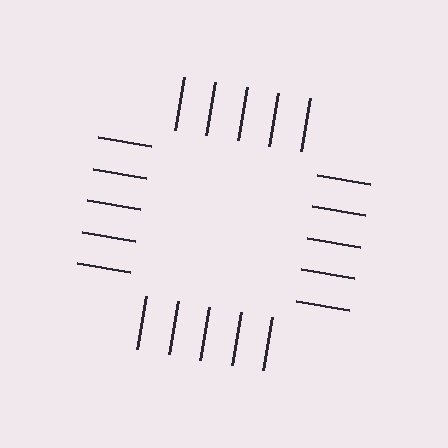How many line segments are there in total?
20 — 5 along each of the 4 edges.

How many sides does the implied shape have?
4 sides — the line-ends trace a square.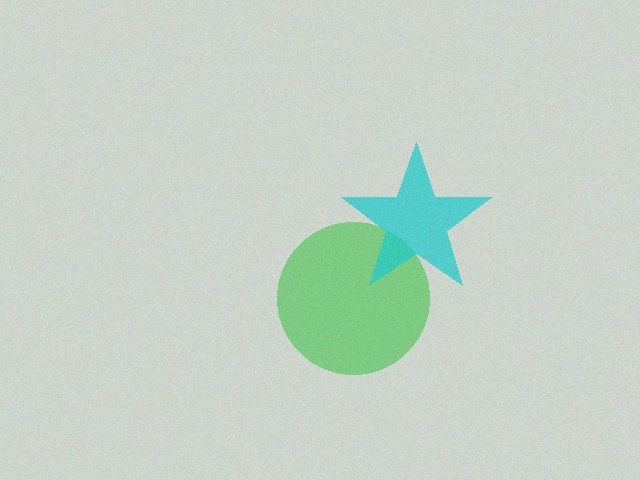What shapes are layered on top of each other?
The layered shapes are: a green circle, a cyan star.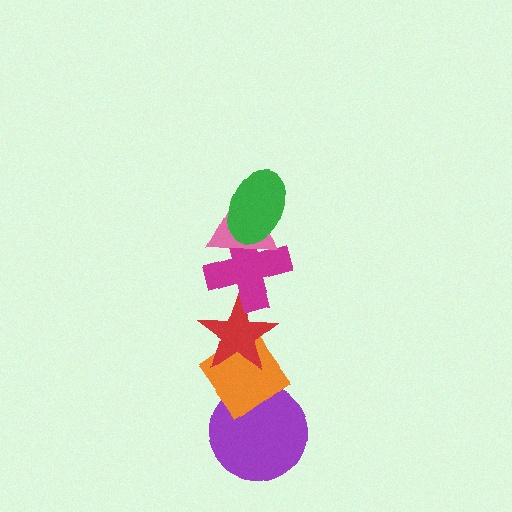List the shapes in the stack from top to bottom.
From top to bottom: the green ellipse, the pink triangle, the magenta cross, the red star, the orange diamond, the purple circle.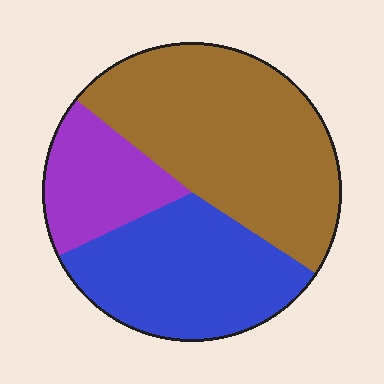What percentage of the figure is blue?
Blue takes up about one third (1/3) of the figure.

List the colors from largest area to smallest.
From largest to smallest: brown, blue, purple.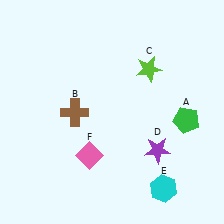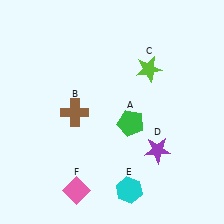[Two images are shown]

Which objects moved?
The objects that moved are: the green pentagon (A), the cyan hexagon (E), the pink diamond (F).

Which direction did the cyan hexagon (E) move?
The cyan hexagon (E) moved left.